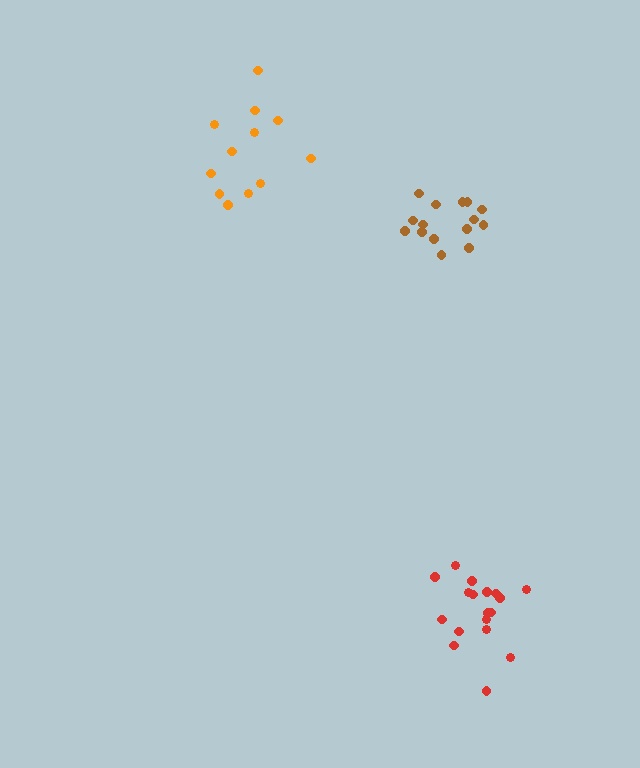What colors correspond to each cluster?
The clusters are colored: brown, red, orange.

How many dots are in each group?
Group 1: 15 dots, Group 2: 18 dots, Group 3: 12 dots (45 total).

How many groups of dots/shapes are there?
There are 3 groups.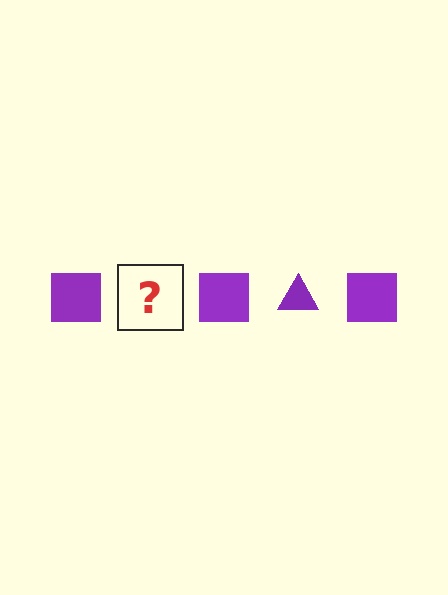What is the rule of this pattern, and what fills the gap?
The rule is that the pattern cycles through square, triangle shapes in purple. The gap should be filled with a purple triangle.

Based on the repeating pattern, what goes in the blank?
The blank should be a purple triangle.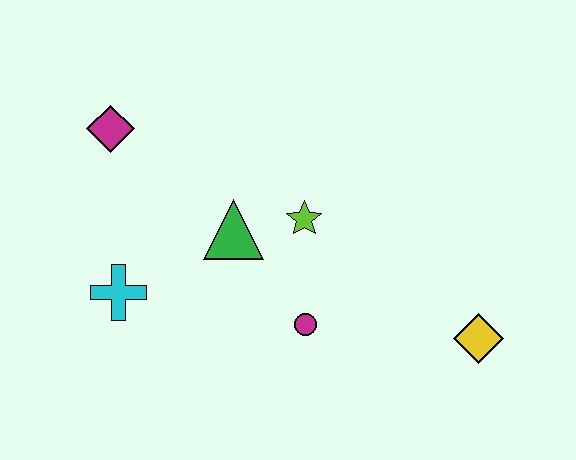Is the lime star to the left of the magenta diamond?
No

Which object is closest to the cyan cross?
The green triangle is closest to the cyan cross.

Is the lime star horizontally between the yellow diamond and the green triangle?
Yes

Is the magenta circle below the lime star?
Yes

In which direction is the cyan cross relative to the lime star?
The cyan cross is to the left of the lime star.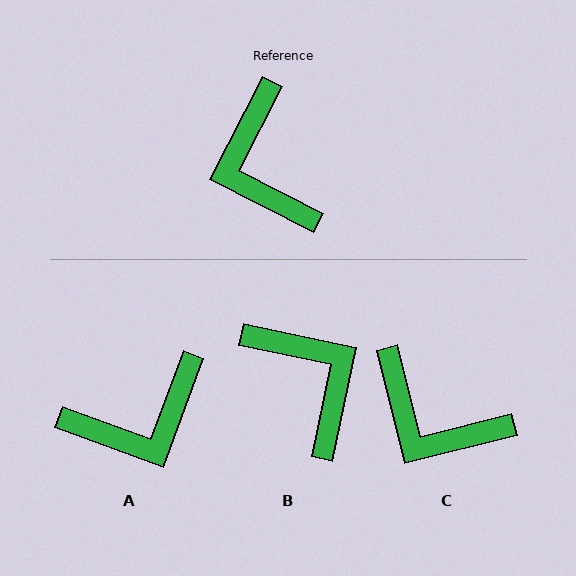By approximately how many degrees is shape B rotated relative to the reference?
Approximately 165 degrees clockwise.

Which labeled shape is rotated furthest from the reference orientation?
B, about 165 degrees away.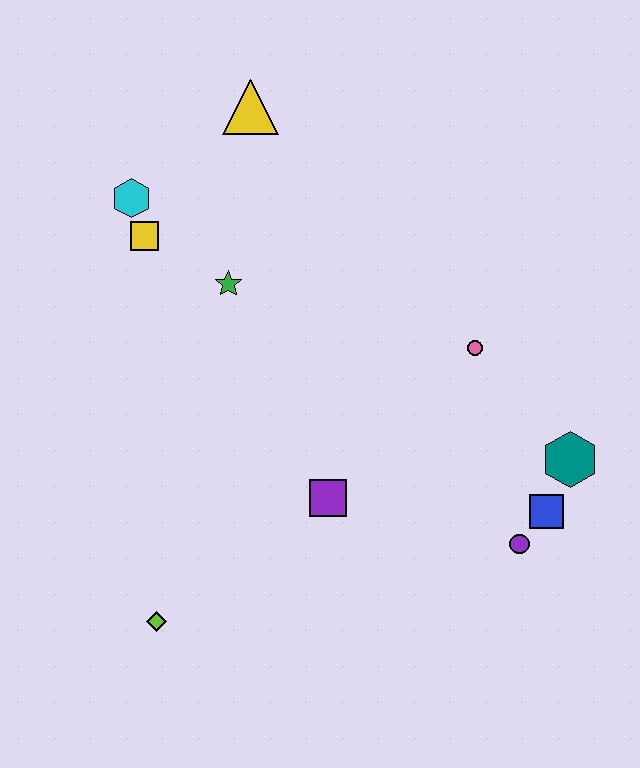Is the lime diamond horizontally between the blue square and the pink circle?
No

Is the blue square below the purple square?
Yes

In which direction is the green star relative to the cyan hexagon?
The green star is to the right of the cyan hexagon.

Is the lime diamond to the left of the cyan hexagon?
No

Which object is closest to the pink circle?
The teal hexagon is closest to the pink circle.